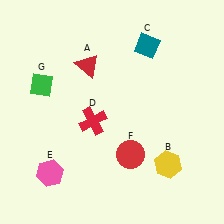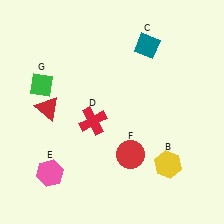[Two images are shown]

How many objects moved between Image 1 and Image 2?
1 object moved between the two images.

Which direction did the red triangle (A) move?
The red triangle (A) moved down.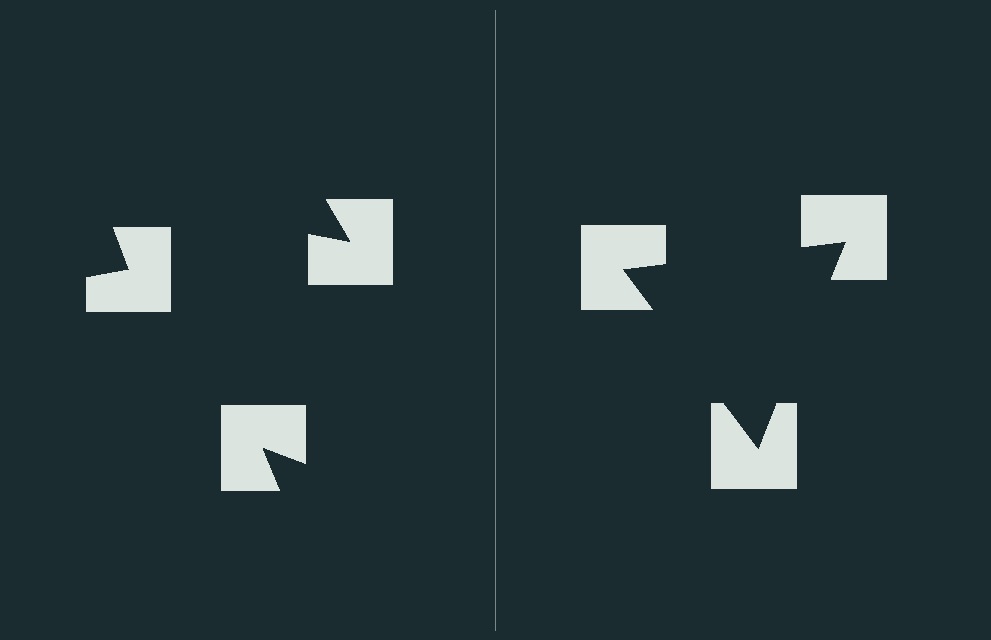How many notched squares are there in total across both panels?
6 — 3 on each side.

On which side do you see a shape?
An illusory triangle appears on the right side. On the left side the wedge cuts are rotated, so no coherent shape forms.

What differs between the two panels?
The notched squares are positioned identically on both sides; only the wedge orientations differ. On the right they align to a triangle; on the left they are misaligned.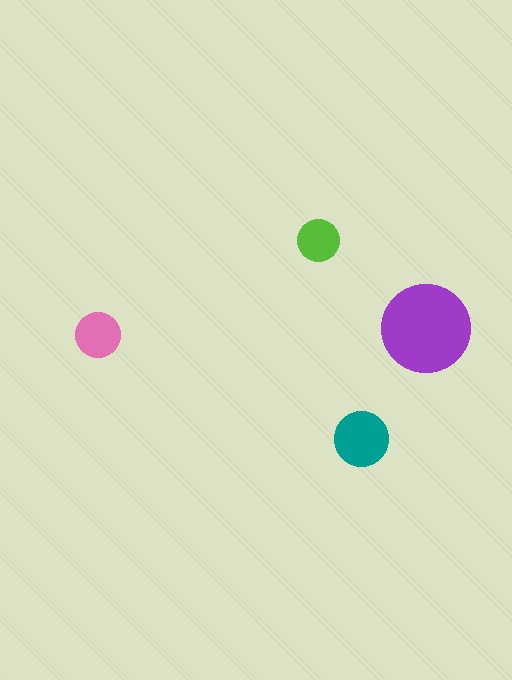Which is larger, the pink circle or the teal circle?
The teal one.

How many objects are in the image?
There are 4 objects in the image.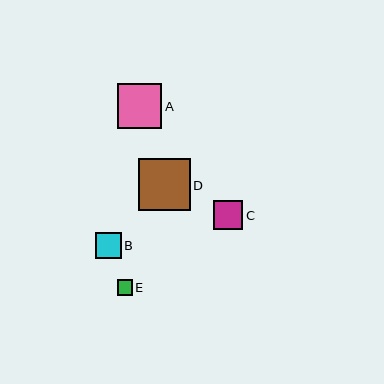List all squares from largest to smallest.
From largest to smallest: D, A, C, B, E.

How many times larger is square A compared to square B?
Square A is approximately 1.7 times the size of square B.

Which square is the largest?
Square D is the largest with a size of approximately 52 pixels.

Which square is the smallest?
Square E is the smallest with a size of approximately 15 pixels.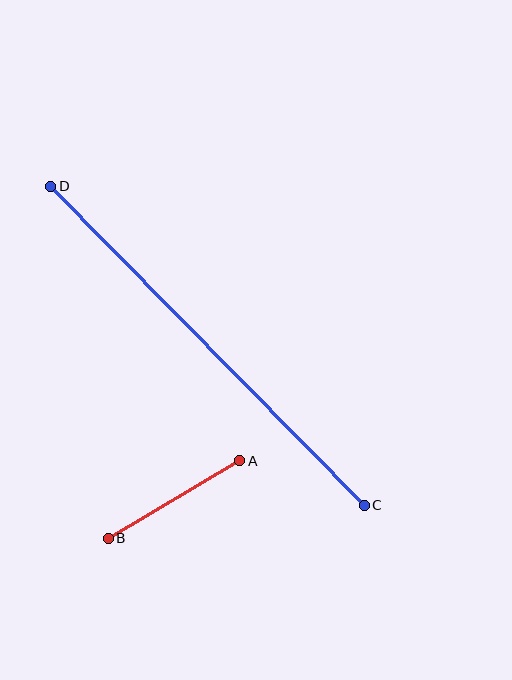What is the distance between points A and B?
The distance is approximately 153 pixels.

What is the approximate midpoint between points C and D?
The midpoint is at approximately (207, 346) pixels.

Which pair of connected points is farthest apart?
Points C and D are farthest apart.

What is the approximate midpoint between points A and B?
The midpoint is at approximately (174, 499) pixels.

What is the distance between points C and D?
The distance is approximately 447 pixels.